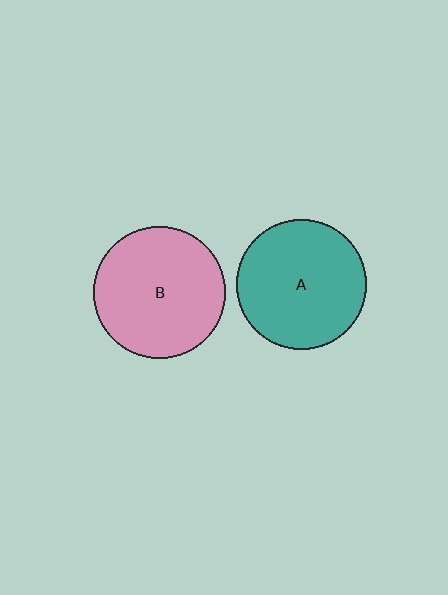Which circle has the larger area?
Circle B (pink).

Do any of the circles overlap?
No, none of the circles overlap.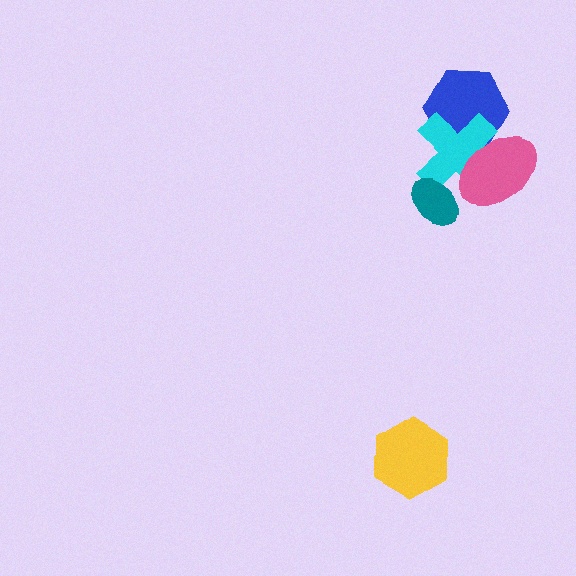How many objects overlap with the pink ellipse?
2 objects overlap with the pink ellipse.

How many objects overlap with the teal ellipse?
1 object overlaps with the teal ellipse.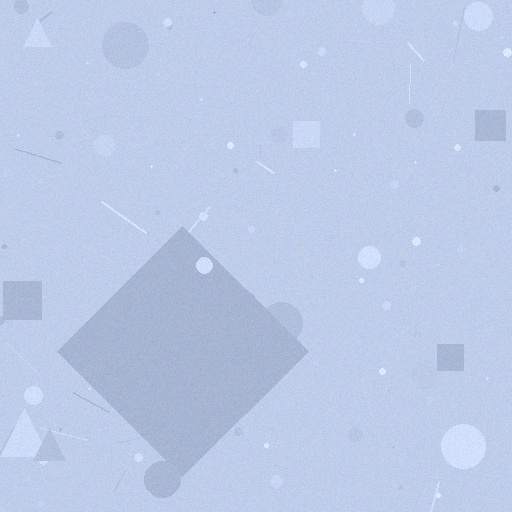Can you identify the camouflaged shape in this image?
The camouflaged shape is a diamond.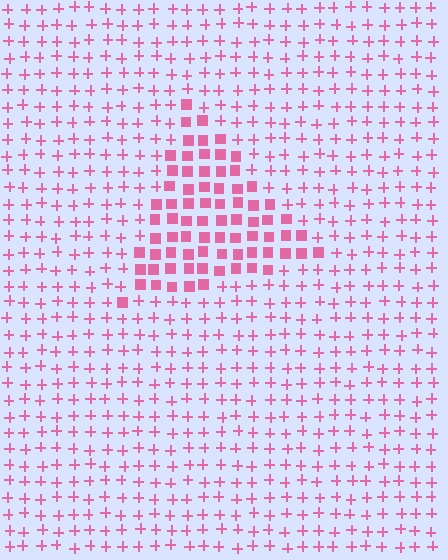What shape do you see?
I see a triangle.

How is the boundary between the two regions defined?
The boundary is defined by a change in element shape: squares inside vs. plus signs outside. All elements share the same color and spacing.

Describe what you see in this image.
The image is filled with small pink elements arranged in a uniform grid. A triangle-shaped region contains squares, while the surrounding area contains plus signs. The boundary is defined purely by the change in element shape.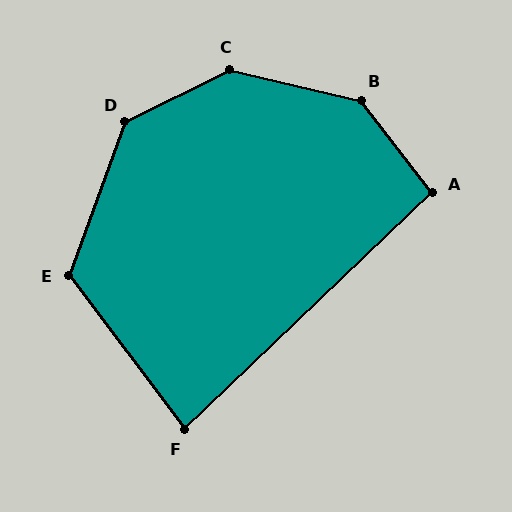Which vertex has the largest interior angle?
B, at approximately 141 degrees.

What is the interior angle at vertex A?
Approximately 96 degrees (obtuse).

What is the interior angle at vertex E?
Approximately 123 degrees (obtuse).